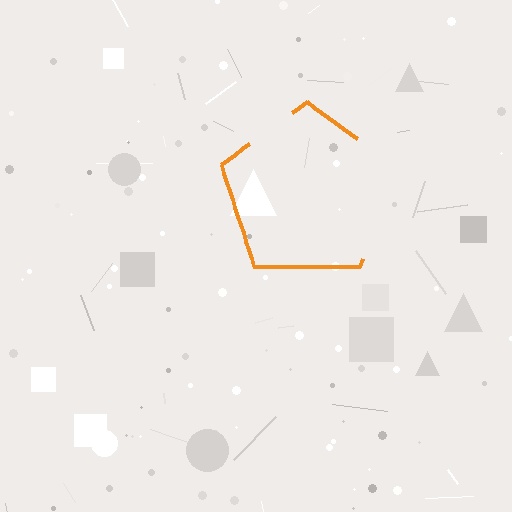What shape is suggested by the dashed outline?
The dashed outline suggests a pentagon.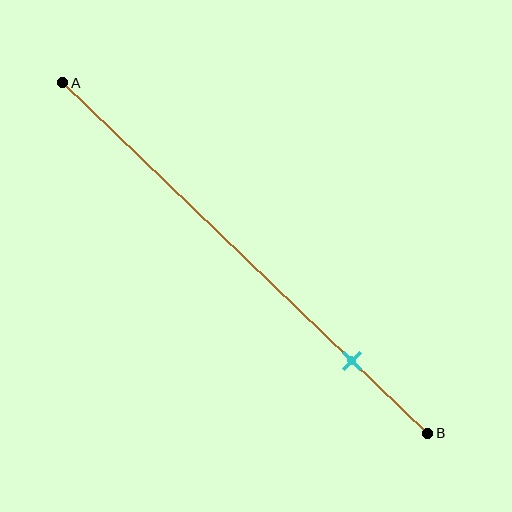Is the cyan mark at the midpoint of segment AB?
No, the mark is at about 80% from A, not at the 50% midpoint.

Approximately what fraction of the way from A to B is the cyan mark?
The cyan mark is approximately 80% of the way from A to B.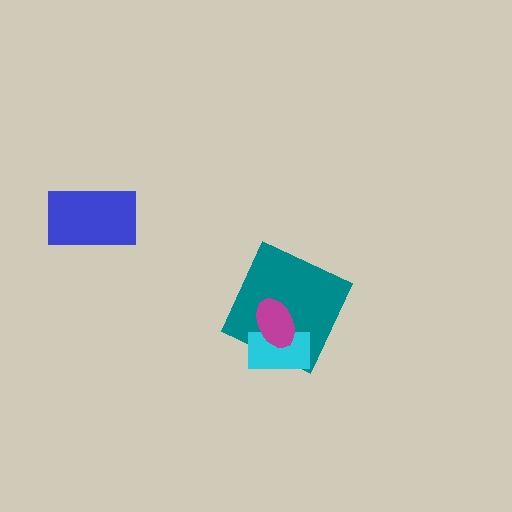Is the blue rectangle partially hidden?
No, no other shape covers it.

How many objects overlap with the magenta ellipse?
2 objects overlap with the magenta ellipse.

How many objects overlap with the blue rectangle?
0 objects overlap with the blue rectangle.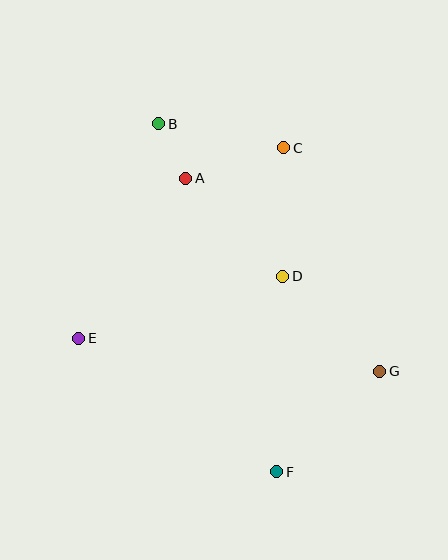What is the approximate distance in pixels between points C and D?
The distance between C and D is approximately 128 pixels.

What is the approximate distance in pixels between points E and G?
The distance between E and G is approximately 303 pixels.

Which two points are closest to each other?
Points A and B are closest to each other.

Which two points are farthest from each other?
Points B and F are farthest from each other.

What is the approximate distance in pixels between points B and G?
The distance between B and G is approximately 331 pixels.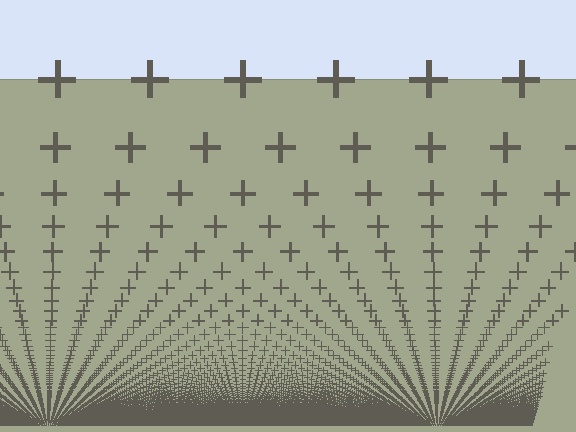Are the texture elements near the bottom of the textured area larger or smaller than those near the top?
Smaller. The gradient is inverted — elements near the bottom are smaller and denser.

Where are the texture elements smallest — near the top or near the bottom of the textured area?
Near the bottom.